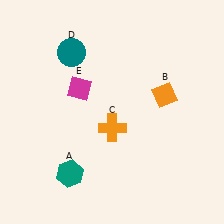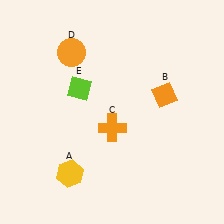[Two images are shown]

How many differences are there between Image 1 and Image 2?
There are 3 differences between the two images.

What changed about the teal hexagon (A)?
In Image 1, A is teal. In Image 2, it changed to yellow.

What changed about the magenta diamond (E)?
In Image 1, E is magenta. In Image 2, it changed to lime.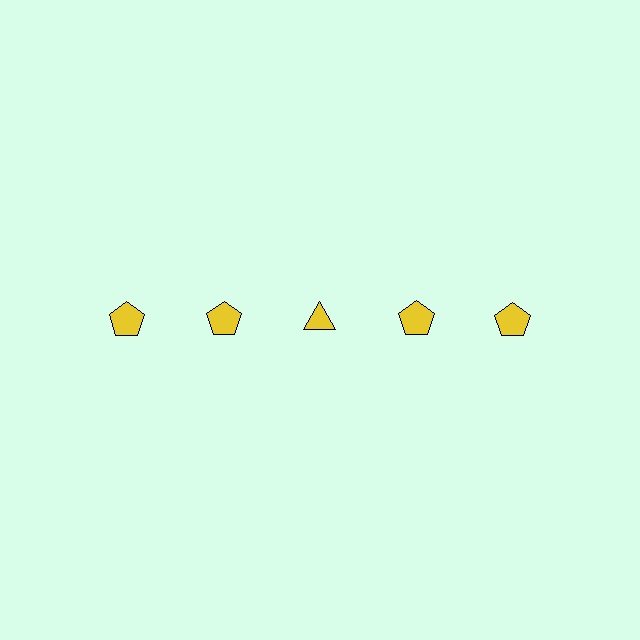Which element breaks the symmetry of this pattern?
The yellow triangle in the top row, center column breaks the symmetry. All other shapes are yellow pentagons.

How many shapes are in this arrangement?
There are 5 shapes arranged in a grid pattern.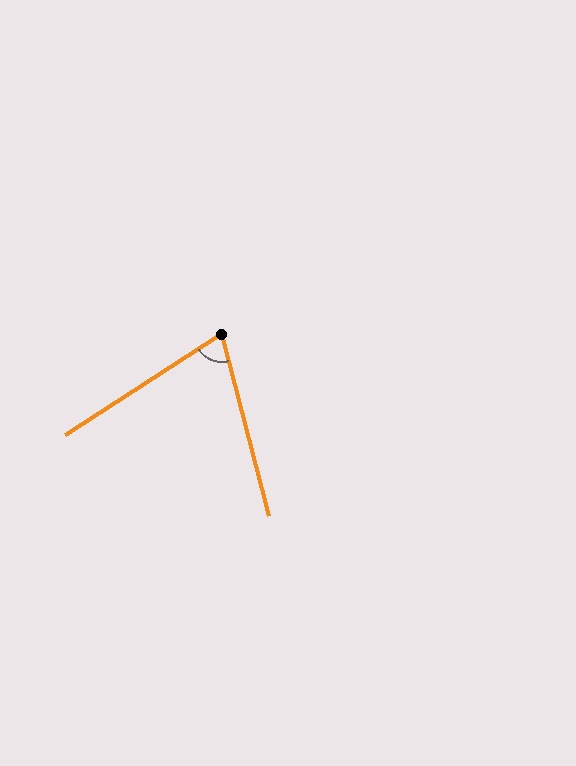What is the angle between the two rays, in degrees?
Approximately 71 degrees.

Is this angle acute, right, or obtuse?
It is acute.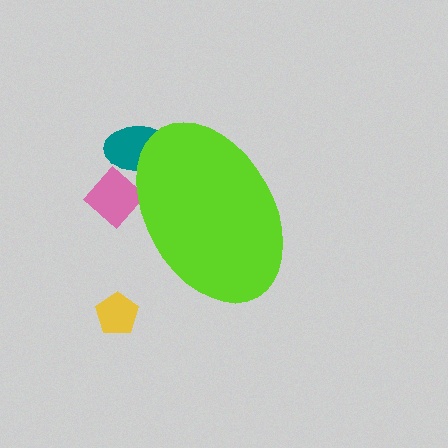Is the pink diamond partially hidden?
Yes, the pink diamond is partially hidden behind the lime ellipse.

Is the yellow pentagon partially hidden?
No, the yellow pentagon is fully visible.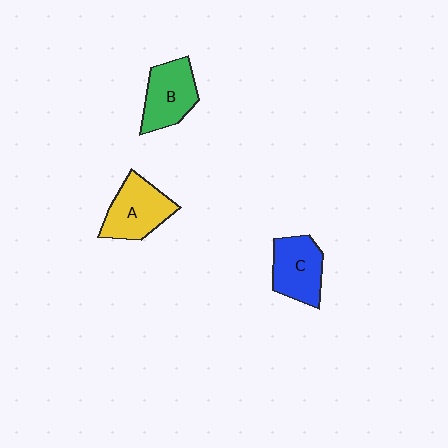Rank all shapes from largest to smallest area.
From largest to smallest: A (yellow), B (green), C (blue).